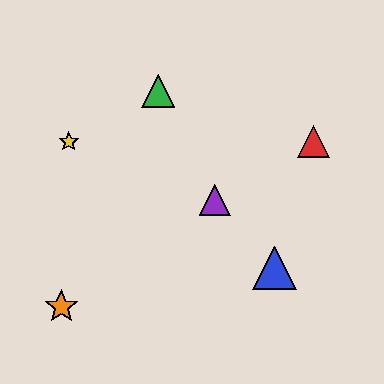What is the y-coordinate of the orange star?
The orange star is at y≈307.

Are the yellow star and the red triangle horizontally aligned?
Yes, both are at y≈142.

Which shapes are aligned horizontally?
The red triangle, the yellow star are aligned horizontally.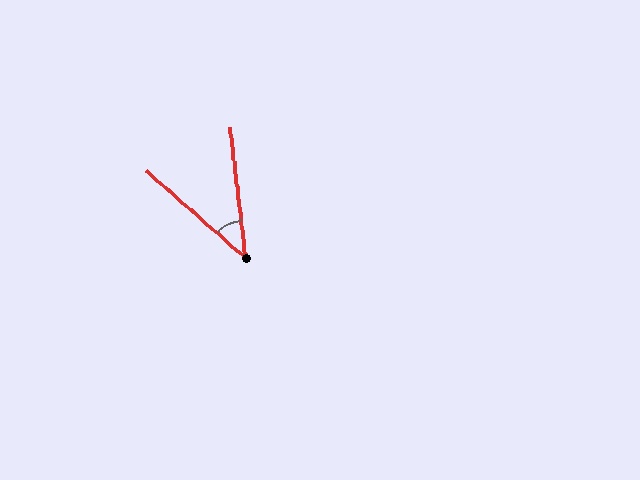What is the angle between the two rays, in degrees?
Approximately 42 degrees.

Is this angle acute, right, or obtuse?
It is acute.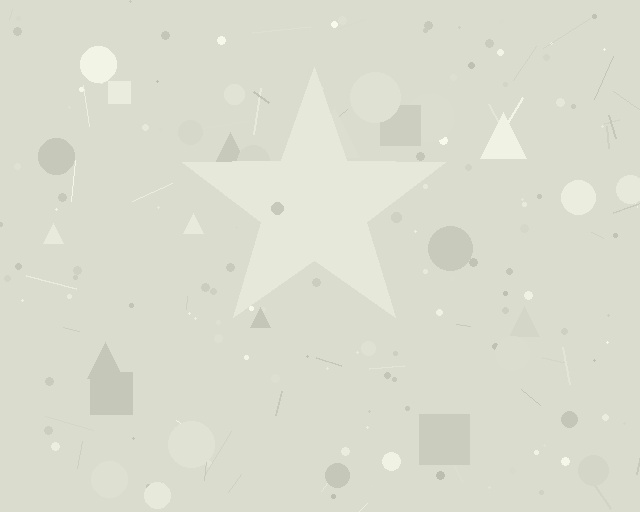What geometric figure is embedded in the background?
A star is embedded in the background.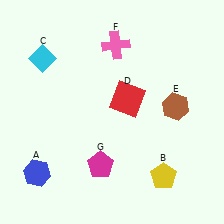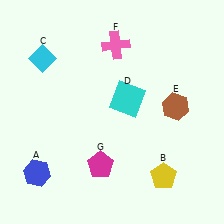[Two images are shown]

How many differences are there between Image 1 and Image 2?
There is 1 difference between the two images.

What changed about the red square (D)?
In Image 1, D is red. In Image 2, it changed to cyan.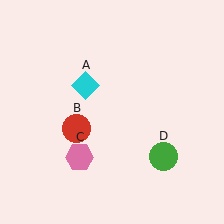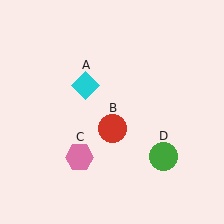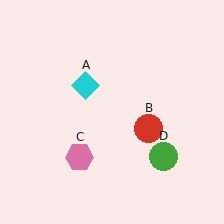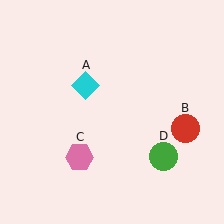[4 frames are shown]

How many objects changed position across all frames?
1 object changed position: red circle (object B).